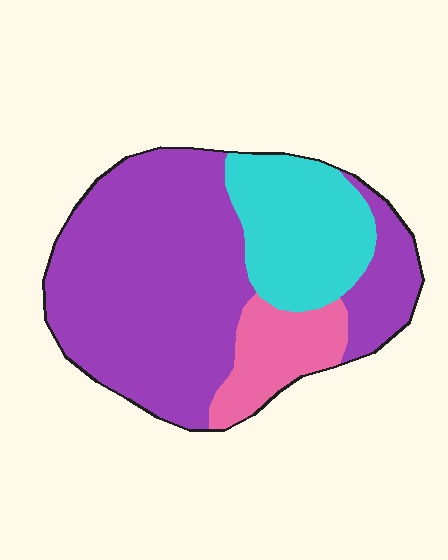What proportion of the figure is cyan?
Cyan takes up about one quarter (1/4) of the figure.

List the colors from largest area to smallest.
From largest to smallest: purple, cyan, pink.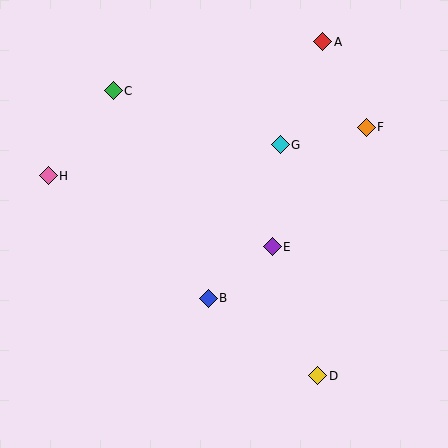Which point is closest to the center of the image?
Point E at (272, 247) is closest to the center.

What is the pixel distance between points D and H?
The distance between D and H is 336 pixels.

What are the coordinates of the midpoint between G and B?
The midpoint between G and B is at (244, 222).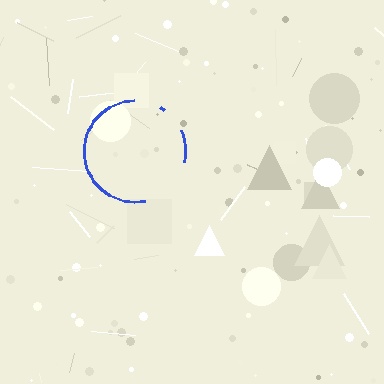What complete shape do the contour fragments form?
The contour fragments form a circle.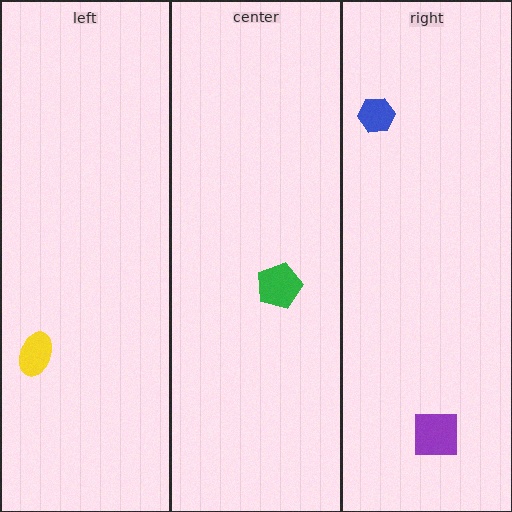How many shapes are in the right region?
2.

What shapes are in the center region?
The green pentagon.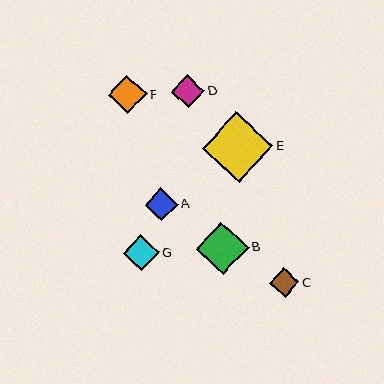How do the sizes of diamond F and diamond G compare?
Diamond F and diamond G are approximately the same size.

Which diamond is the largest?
Diamond E is the largest with a size of approximately 70 pixels.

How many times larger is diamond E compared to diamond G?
Diamond E is approximately 2.0 times the size of diamond G.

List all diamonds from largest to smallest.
From largest to smallest: E, B, F, G, D, A, C.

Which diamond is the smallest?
Diamond C is the smallest with a size of approximately 29 pixels.